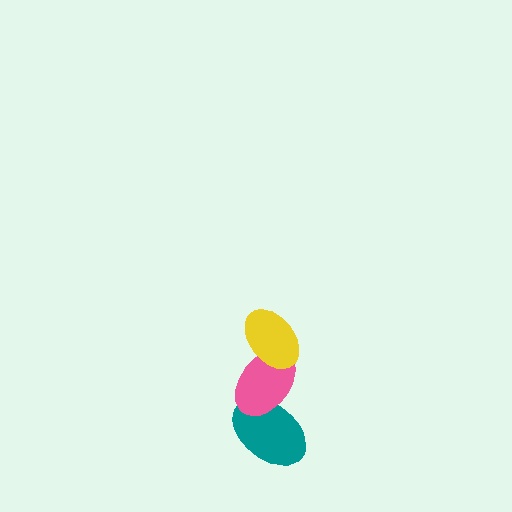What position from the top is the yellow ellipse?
The yellow ellipse is 1st from the top.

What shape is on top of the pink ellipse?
The yellow ellipse is on top of the pink ellipse.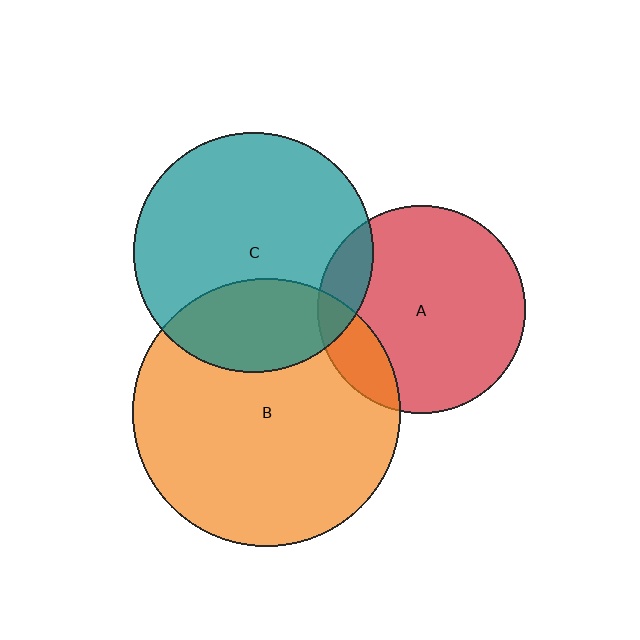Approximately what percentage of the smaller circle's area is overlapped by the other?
Approximately 15%.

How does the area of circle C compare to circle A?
Approximately 1.3 times.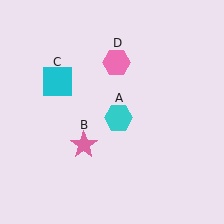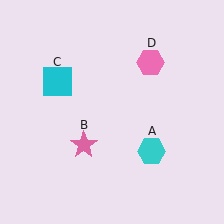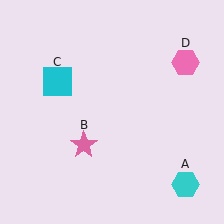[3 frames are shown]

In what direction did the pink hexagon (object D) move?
The pink hexagon (object D) moved right.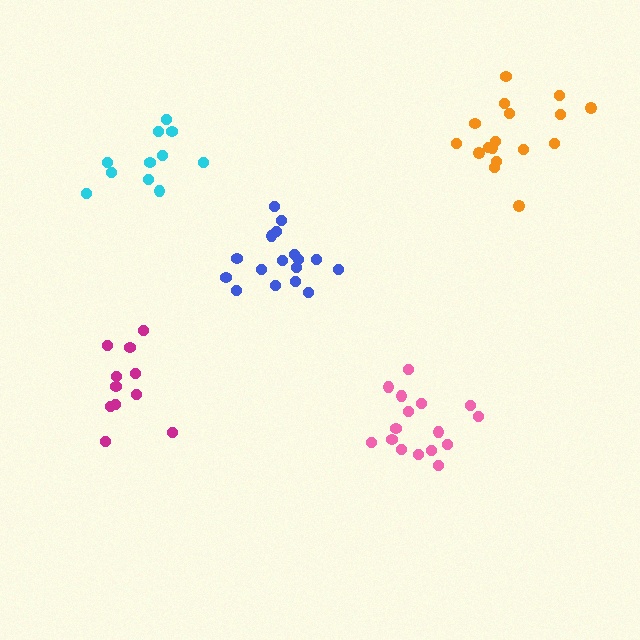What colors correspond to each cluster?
The clusters are colored: magenta, blue, orange, cyan, pink.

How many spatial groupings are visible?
There are 5 spatial groupings.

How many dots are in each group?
Group 1: 11 dots, Group 2: 17 dots, Group 3: 17 dots, Group 4: 11 dots, Group 5: 16 dots (72 total).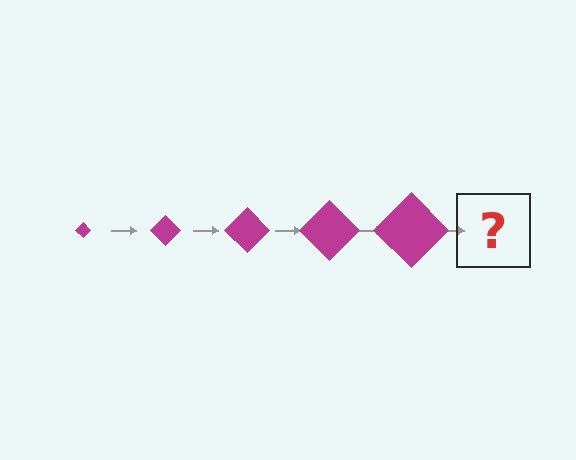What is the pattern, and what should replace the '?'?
The pattern is that the diamond gets progressively larger each step. The '?' should be a magenta diamond, larger than the previous one.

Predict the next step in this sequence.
The next step is a magenta diamond, larger than the previous one.